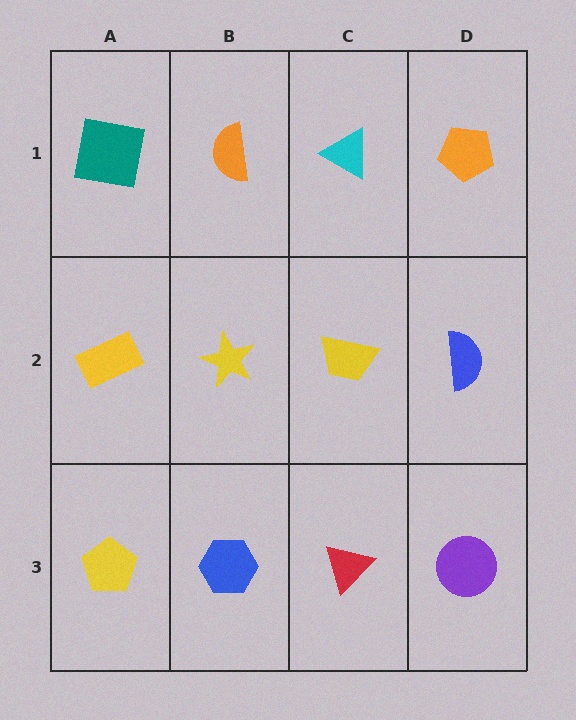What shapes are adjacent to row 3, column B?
A yellow star (row 2, column B), a yellow pentagon (row 3, column A), a red triangle (row 3, column C).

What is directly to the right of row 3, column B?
A red triangle.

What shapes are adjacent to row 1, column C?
A yellow trapezoid (row 2, column C), an orange semicircle (row 1, column B), an orange pentagon (row 1, column D).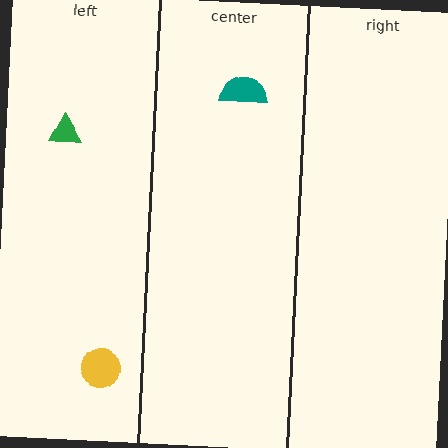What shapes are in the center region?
The teal semicircle.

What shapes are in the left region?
The yellow circle, the green triangle.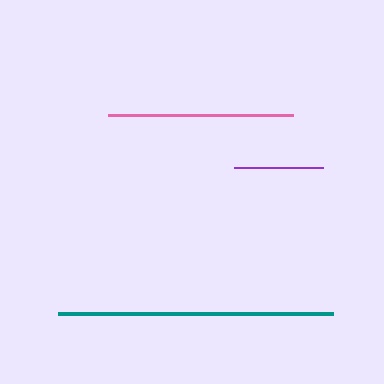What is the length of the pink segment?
The pink segment is approximately 185 pixels long.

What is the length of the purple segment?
The purple segment is approximately 89 pixels long.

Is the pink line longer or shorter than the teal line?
The teal line is longer than the pink line.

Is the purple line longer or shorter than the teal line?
The teal line is longer than the purple line.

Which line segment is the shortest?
The purple line is the shortest at approximately 89 pixels.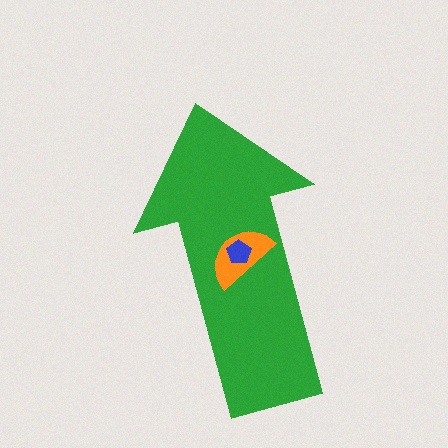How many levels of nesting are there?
3.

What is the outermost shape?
The green arrow.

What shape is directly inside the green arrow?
The orange semicircle.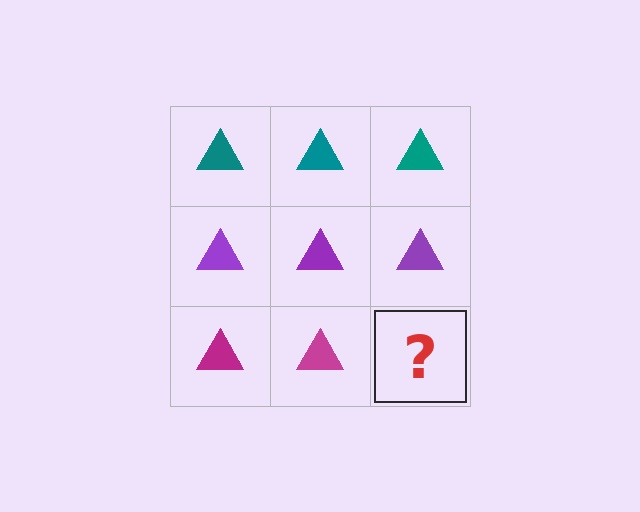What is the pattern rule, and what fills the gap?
The rule is that each row has a consistent color. The gap should be filled with a magenta triangle.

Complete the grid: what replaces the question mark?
The question mark should be replaced with a magenta triangle.